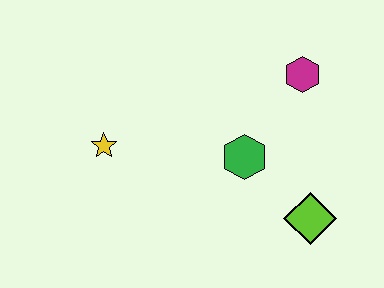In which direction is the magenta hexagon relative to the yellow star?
The magenta hexagon is to the right of the yellow star.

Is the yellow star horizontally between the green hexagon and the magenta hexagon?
No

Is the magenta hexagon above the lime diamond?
Yes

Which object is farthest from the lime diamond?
The yellow star is farthest from the lime diamond.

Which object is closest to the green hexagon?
The lime diamond is closest to the green hexagon.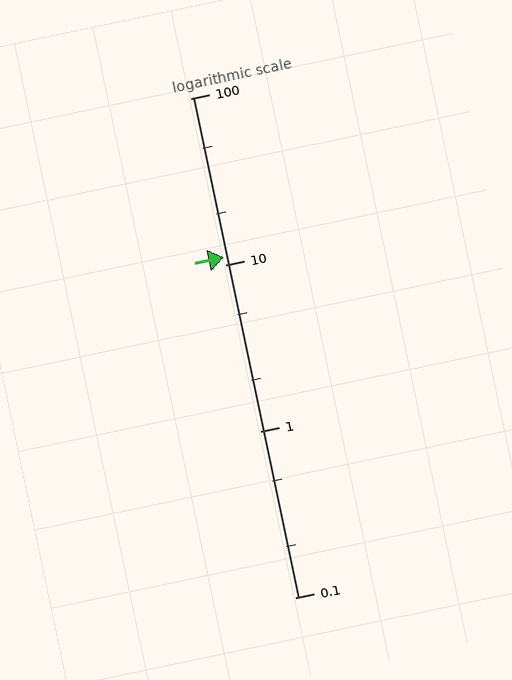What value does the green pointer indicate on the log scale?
The pointer indicates approximately 11.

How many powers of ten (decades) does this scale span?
The scale spans 3 decades, from 0.1 to 100.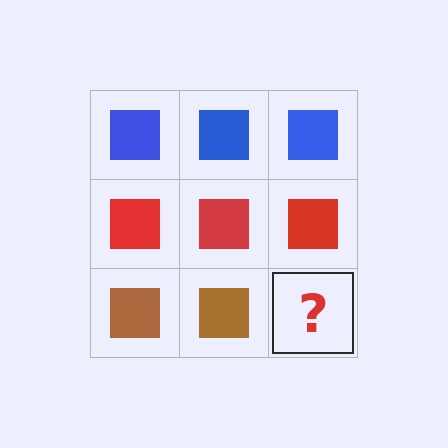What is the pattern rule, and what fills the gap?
The rule is that each row has a consistent color. The gap should be filled with a brown square.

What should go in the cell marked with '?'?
The missing cell should contain a brown square.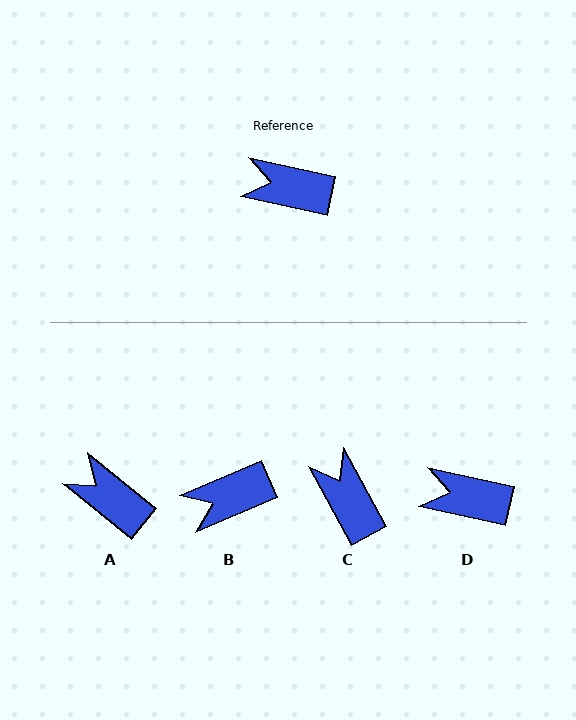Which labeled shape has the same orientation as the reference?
D.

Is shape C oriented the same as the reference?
No, it is off by about 49 degrees.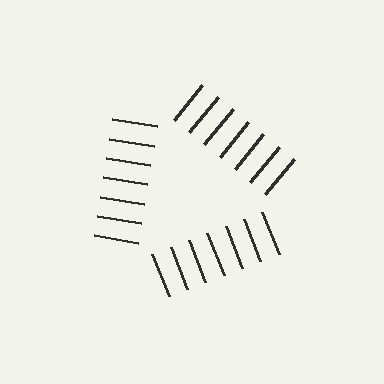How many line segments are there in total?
21 — 7 along each of the 3 edges.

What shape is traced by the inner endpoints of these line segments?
An illusory triangle — the line segments terminate on its edges but no continuous stroke is drawn.